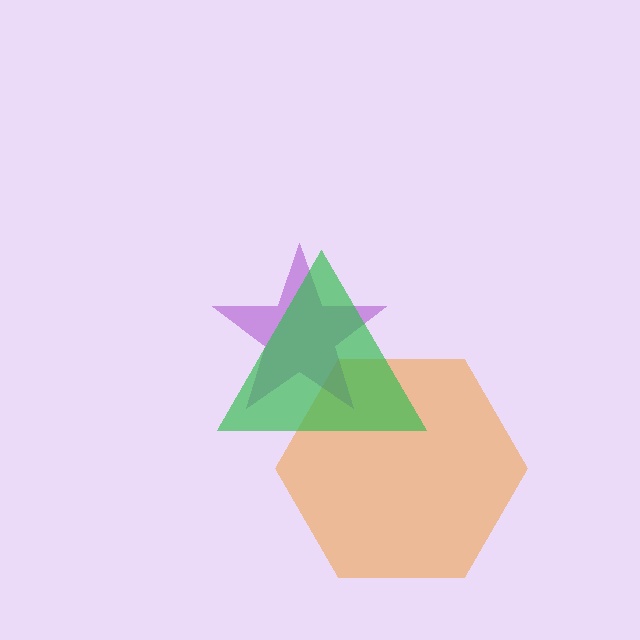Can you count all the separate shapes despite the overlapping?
Yes, there are 3 separate shapes.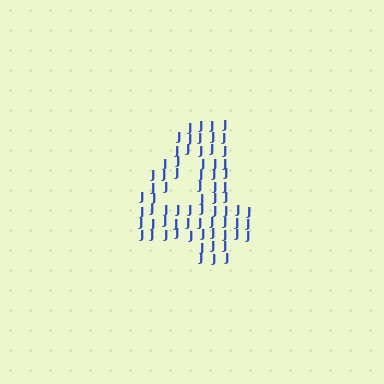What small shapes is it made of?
It is made of small letter J's.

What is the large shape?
The large shape is the digit 4.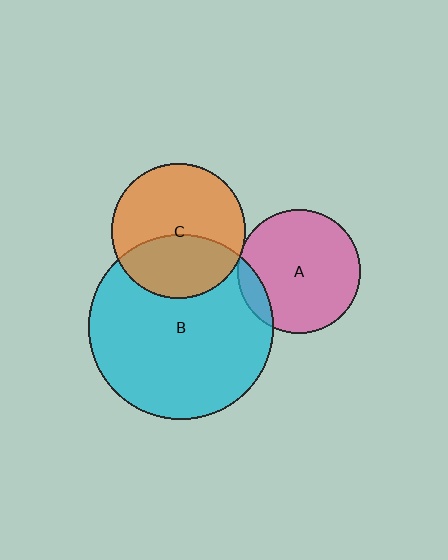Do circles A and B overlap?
Yes.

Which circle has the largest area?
Circle B (cyan).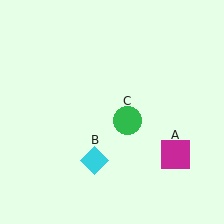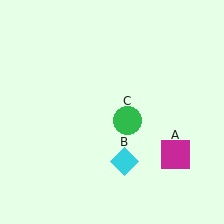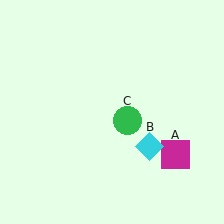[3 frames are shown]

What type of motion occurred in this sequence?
The cyan diamond (object B) rotated counterclockwise around the center of the scene.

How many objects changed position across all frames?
1 object changed position: cyan diamond (object B).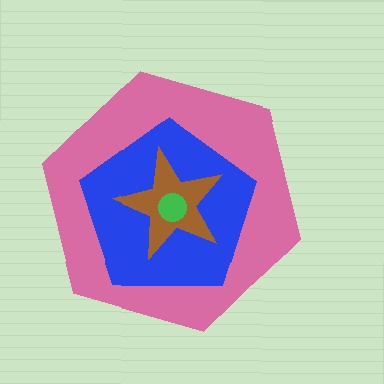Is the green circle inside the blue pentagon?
Yes.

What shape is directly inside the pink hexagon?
The blue pentagon.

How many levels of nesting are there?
4.